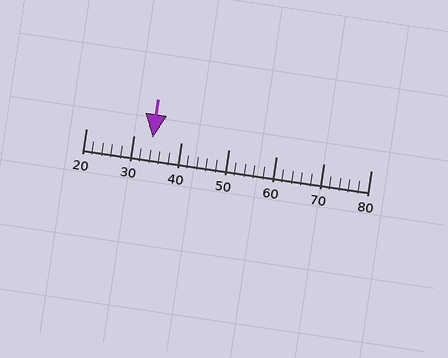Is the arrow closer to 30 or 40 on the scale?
The arrow is closer to 30.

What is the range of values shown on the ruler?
The ruler shows values from 20 to 80.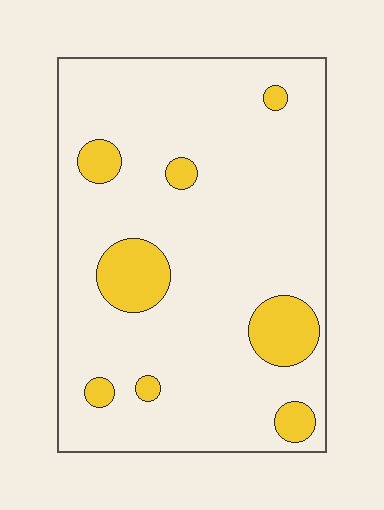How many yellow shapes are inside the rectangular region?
8.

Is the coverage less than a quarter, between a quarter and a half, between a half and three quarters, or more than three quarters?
Less than a quarter.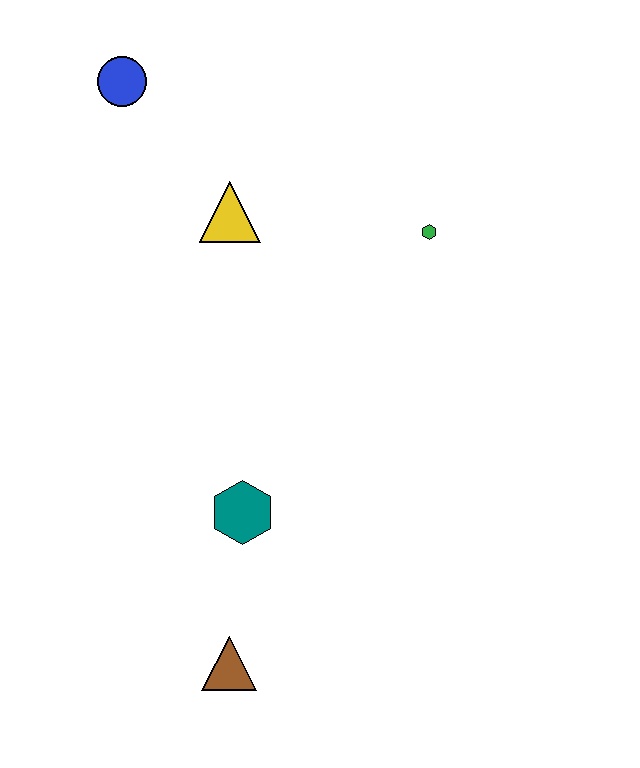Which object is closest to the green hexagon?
The yellow triangle is closest to the green hexagon.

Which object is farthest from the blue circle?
The brown triangle is farthest from the blue circle.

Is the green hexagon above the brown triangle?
Yes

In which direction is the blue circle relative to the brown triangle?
The blue circle is above the brown triangle.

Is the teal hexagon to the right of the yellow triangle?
Yes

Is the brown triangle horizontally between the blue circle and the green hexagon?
Yes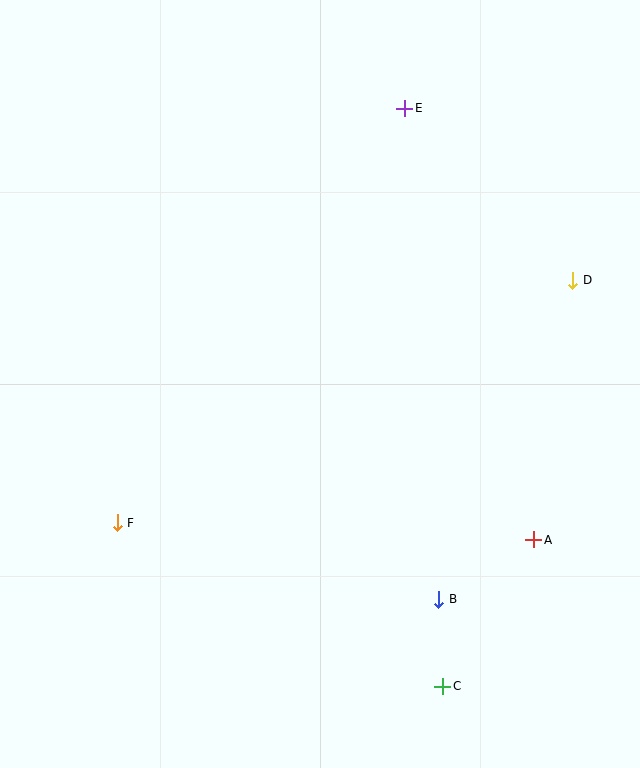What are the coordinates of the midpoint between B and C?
The midpoint between B and C is at (441, 643).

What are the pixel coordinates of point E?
Point E is at (405, 108).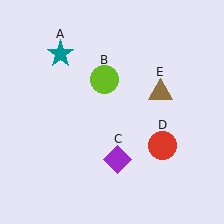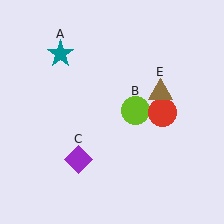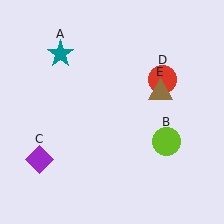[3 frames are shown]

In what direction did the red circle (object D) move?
The red circle (object D) moved up.